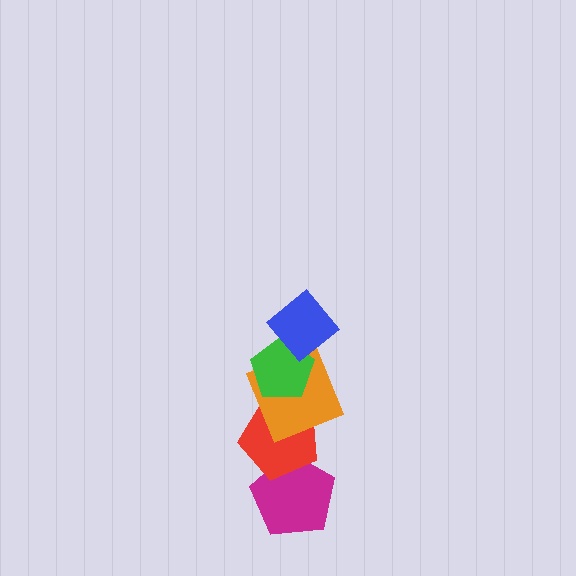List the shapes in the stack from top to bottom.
From top to bottom: the blue diamond, the green pentagon, the orange square, the red pentagon, the magenta pentagon.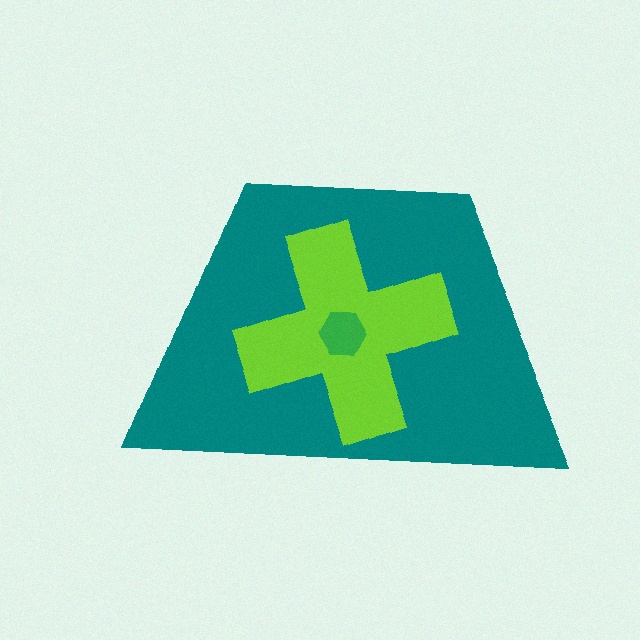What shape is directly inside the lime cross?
The green hexagon.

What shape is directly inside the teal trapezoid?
The lime cross.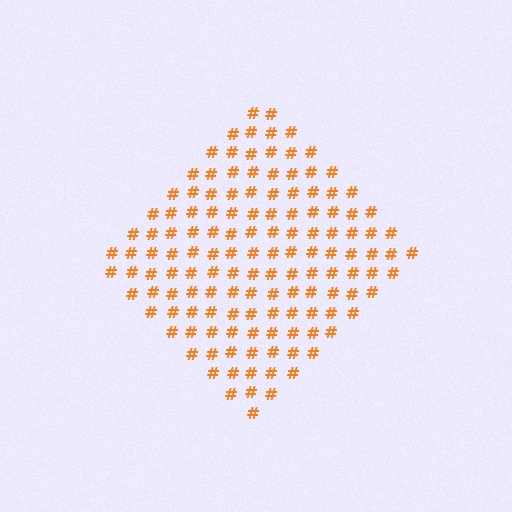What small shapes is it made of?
It is made of small hash symbols.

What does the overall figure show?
The overall figure shows a diamond.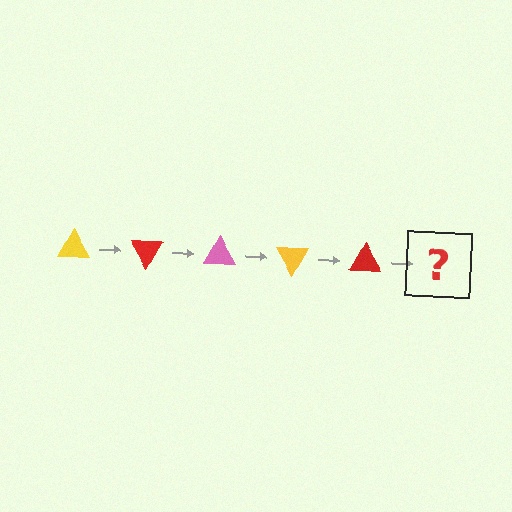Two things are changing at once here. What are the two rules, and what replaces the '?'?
The two rules are that it rotates 60 degrees each step and the color cycles through yellow, red, and pink. The '?' should be a pink triangle, rotated 300 degrees from the start.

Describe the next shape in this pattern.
It should be a pink triangle, rotated 300 degrees from the start.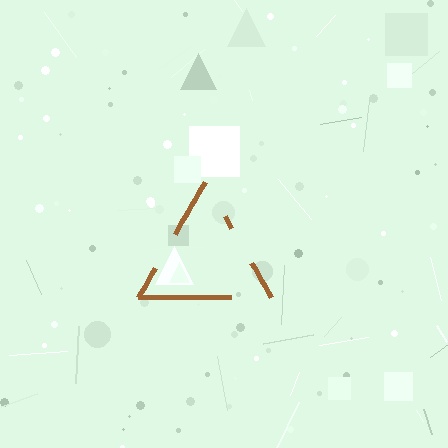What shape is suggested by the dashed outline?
The dashed outline suggests a triangle.